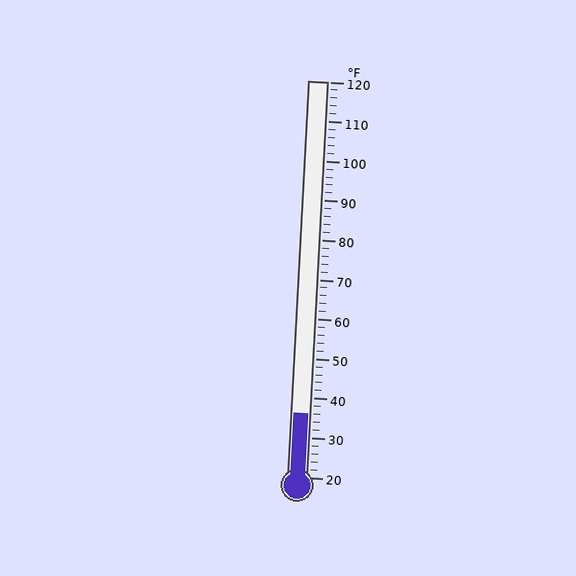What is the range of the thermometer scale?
The thermometer scale ranges from 20°F to 120°F.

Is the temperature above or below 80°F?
The temperature is below 80°F.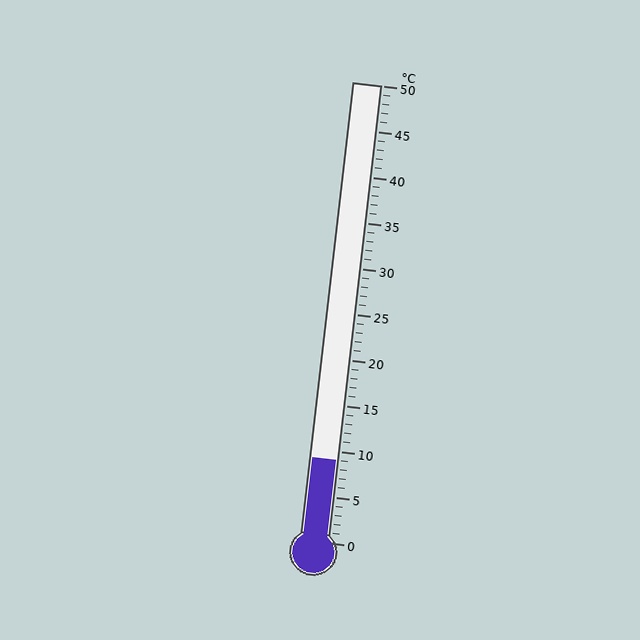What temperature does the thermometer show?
The thermometer shows approximately 9°C.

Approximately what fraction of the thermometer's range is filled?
The thermometer is filled to approximately 20% of its range.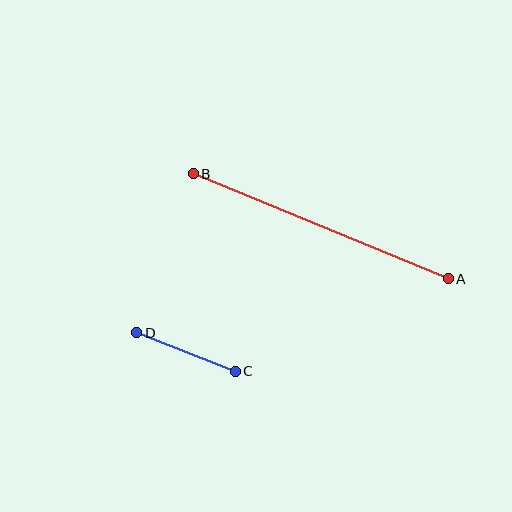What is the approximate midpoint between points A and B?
The midpoint is at approximately (321, 226) pixels.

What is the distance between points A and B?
The distance is approximately 276 pixels.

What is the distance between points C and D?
The distance is approximately 106 pixels.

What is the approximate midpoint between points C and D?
The midpoint is at approximately (186, 352) pixels.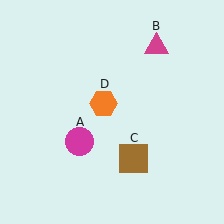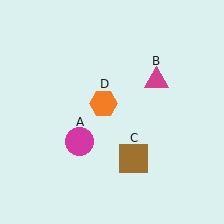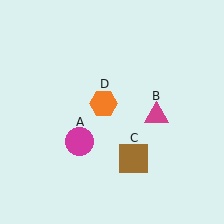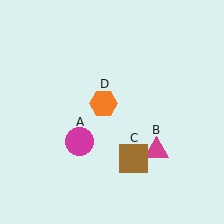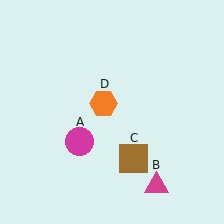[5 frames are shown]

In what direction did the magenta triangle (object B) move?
The magenta triangle (object B) moved down.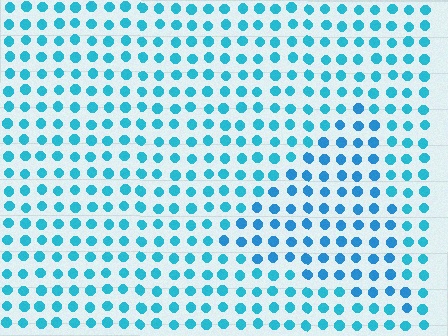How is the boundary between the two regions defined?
The boundary is defined purely by a slight shift in hue (about 16 degrees). Spacing, size, and orientation are identical on both sides.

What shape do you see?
I see a triangle.